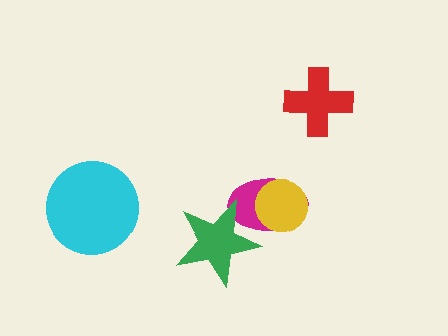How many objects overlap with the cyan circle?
0 objects overlap with the cyan circle.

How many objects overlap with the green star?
1 object overlaps with the green star.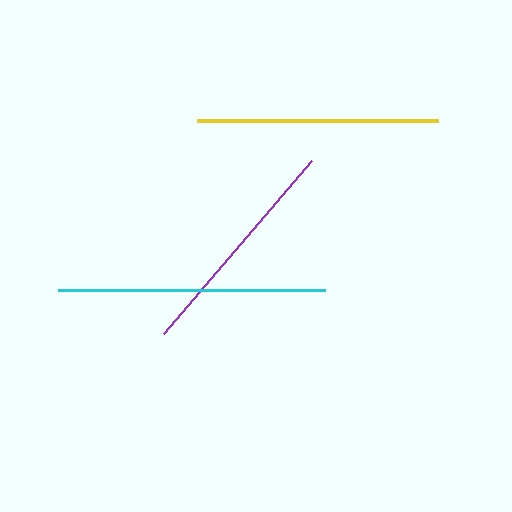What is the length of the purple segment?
The purple segment is approximately 227 pixels long.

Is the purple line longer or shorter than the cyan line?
The cyan line is longer than the purple line.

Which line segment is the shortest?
The purple line is the shortest at approximately 227 pixels.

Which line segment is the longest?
The cyan line is the longest at approximately 267 pixels.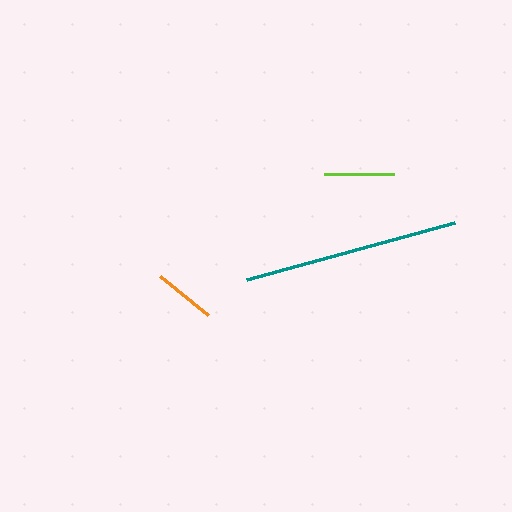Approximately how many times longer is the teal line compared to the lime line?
The teal line is approximately 3.1 times the length of the lime line.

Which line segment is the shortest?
The orange line is the shortest at approximately 62 pixels.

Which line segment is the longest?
The teal line is the longest at approximately 216 pixels.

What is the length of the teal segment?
The teal segment is approximately 216 pixels long.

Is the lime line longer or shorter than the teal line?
The teal line is longer than the lime line.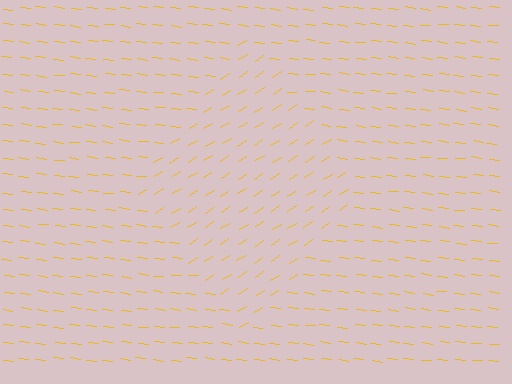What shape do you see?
I see a diamond.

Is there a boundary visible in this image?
Yes, there is a texture boundary formed by a change in line orientation.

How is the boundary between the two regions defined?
The boundary is defined purely by a change in line orientation (approximately 40 degrees difference). All lines are the same color and thickness.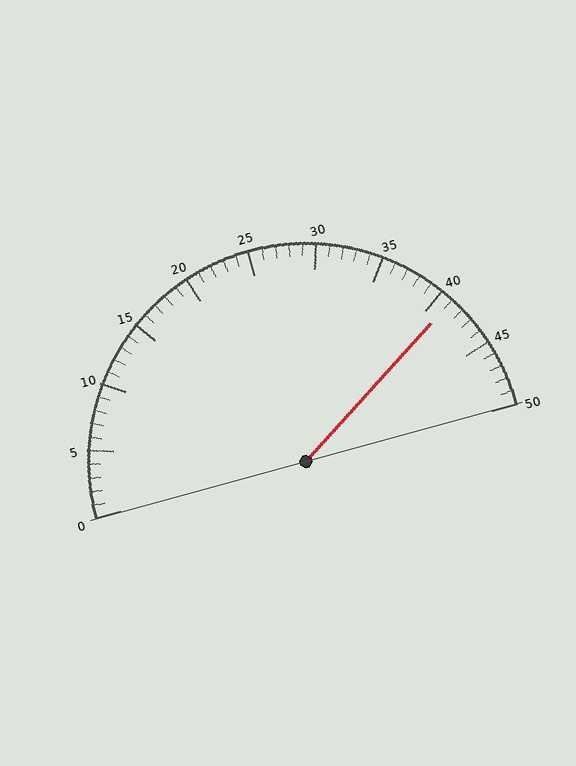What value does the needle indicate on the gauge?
The needle indicates approximately 41.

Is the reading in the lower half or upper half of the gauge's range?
The reading is in the upper half of the range (0 to 50).